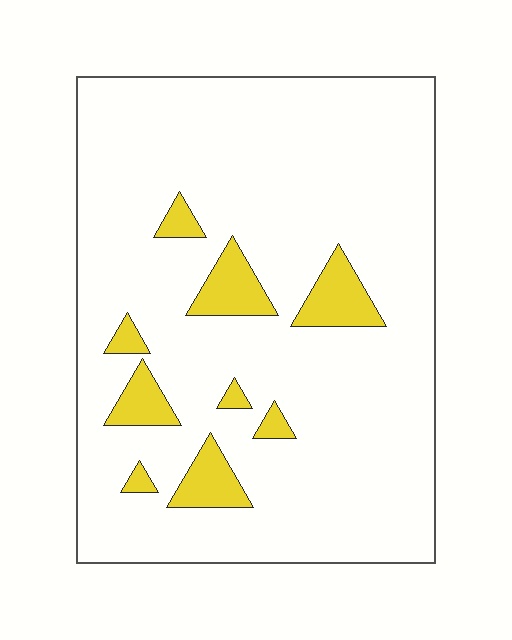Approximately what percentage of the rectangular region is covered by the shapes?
Approximately 10%.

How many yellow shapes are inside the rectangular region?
9.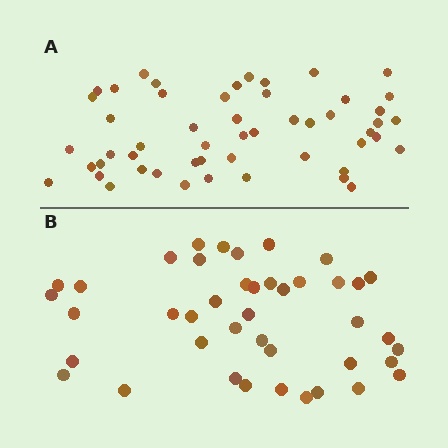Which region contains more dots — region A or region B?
Region A (the top region) has more dots.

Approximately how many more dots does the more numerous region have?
Region A has roughly 10 or so more dots than region B.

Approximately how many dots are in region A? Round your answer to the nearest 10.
About 50 dots. (The exact count is 52, which rounds to 50.)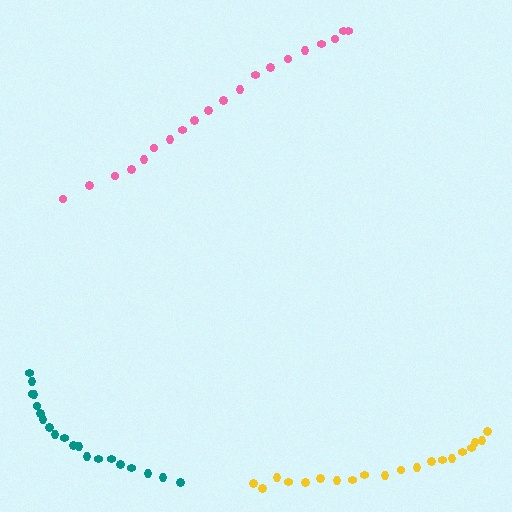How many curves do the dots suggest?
There are 3 distinct paths.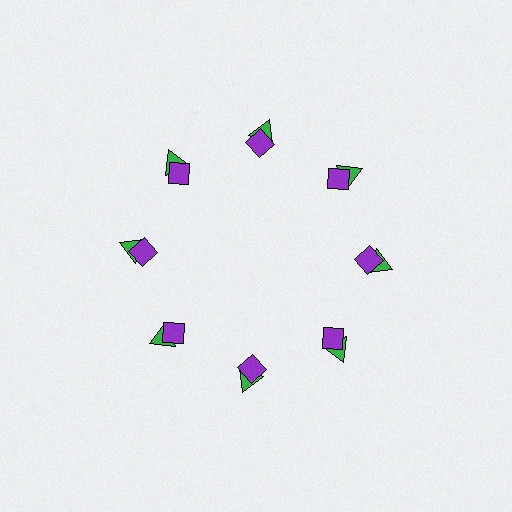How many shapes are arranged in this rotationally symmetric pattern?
There are 16 shapes, arranged in 8 groups of 2.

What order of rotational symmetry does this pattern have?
This pattern has 8-fold rotational symmetry.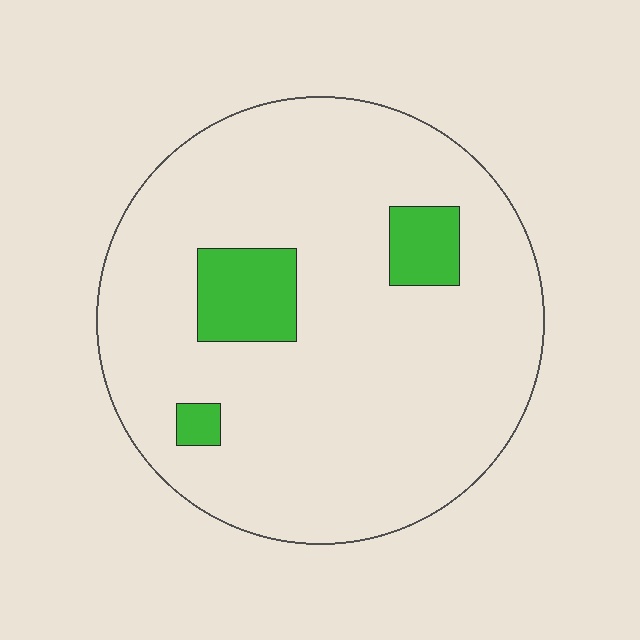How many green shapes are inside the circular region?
3.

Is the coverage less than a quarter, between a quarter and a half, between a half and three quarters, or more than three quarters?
Less than a quarter.